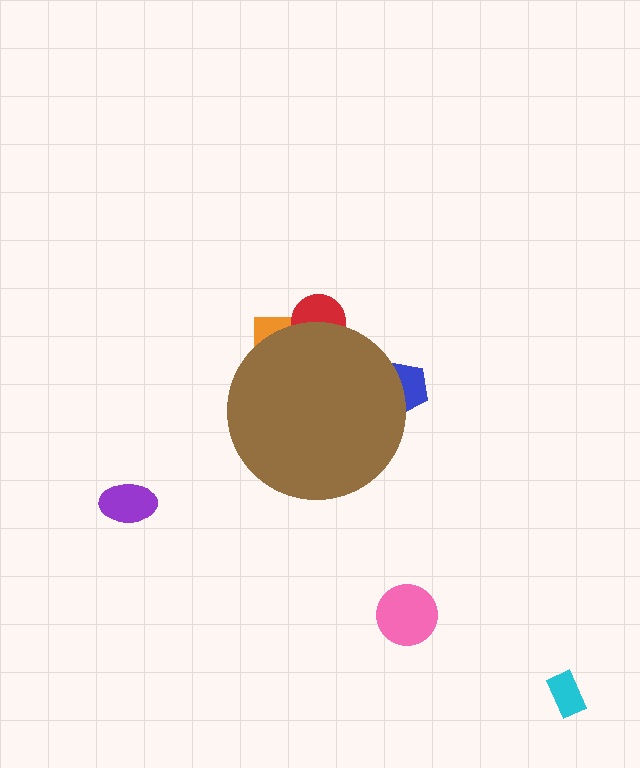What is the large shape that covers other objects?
A brown circle.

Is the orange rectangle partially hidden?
Yes, the orange rectangle is partially hidden behind the brown circle.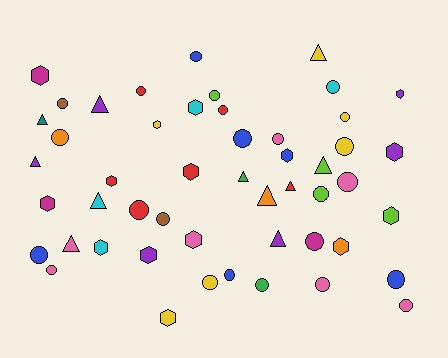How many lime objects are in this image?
There are 4 lime objects.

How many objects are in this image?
There are 50 objects.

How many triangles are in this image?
There are 11 triangles.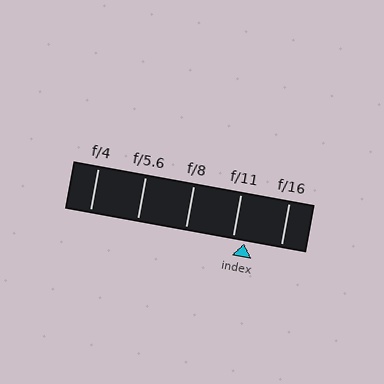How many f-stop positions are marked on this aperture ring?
There are 5 f-stop positions marked.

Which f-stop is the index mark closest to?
The index mark is closest to f/11.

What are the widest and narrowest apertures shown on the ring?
The widest aperture shown is f/4 and the narrowest is f/16.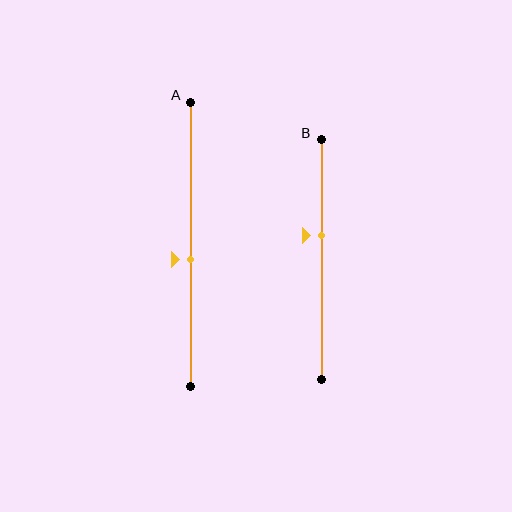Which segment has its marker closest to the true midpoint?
Segment A has its marker closest to the true midpoint.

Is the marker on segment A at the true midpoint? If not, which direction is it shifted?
No, the marker on segment A is shifted downward by about 5% of the segment length.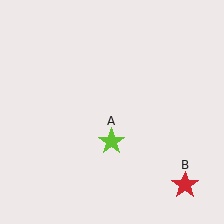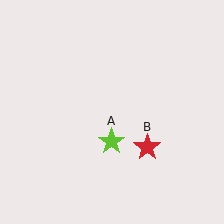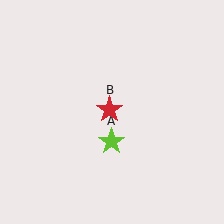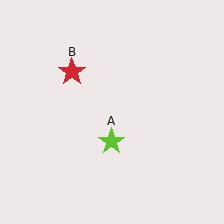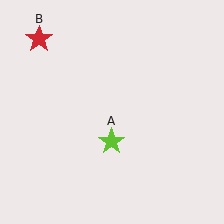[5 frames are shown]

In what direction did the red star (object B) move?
The red star (object B) moved up and to the left.